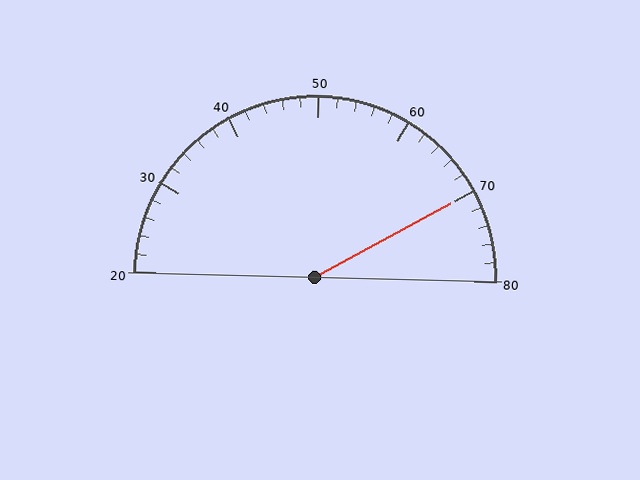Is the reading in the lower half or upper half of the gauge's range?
The reading is in the upper half of the range (20 to 80).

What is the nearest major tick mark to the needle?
The nearest major tick mark is 70.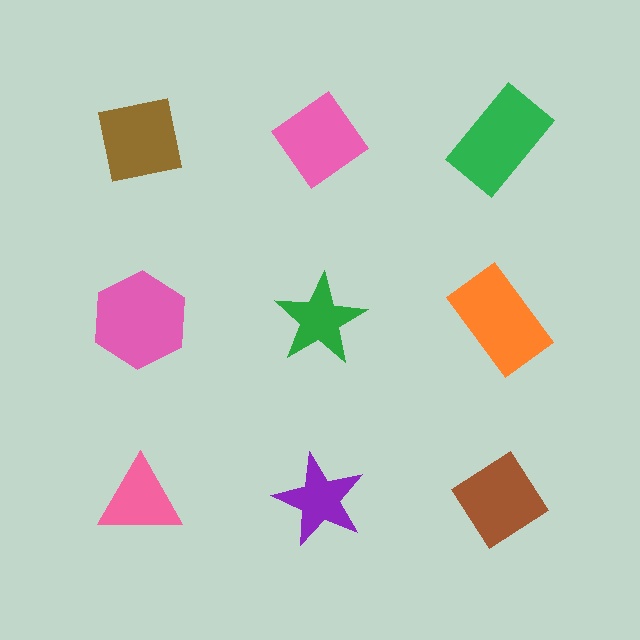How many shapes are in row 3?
3 shapes.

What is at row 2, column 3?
An orange rectangle.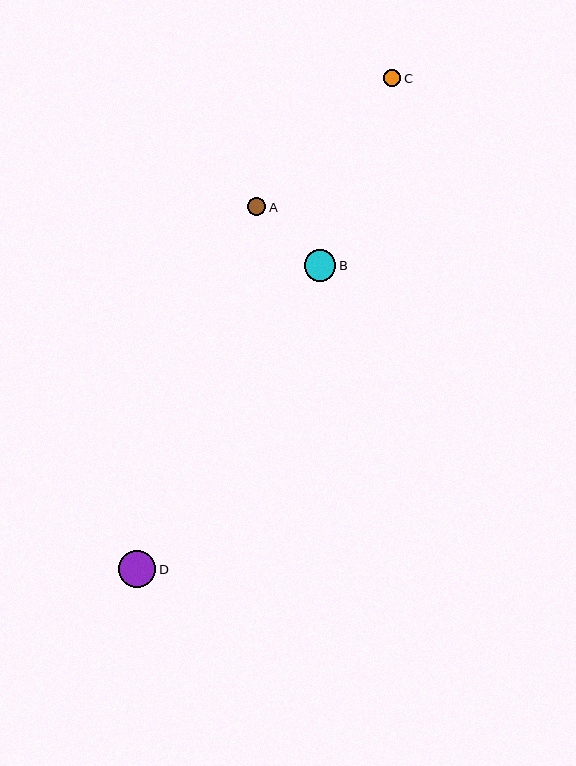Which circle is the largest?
Circle D is the largest with a size of approximately 37 pixels.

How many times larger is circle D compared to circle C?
Circle D is approximately 2.2 times the size of circle C.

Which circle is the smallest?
Circle C is the smallest with a size of approximately 17 pixels.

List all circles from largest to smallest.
From largest to smallest: D, B, A, C.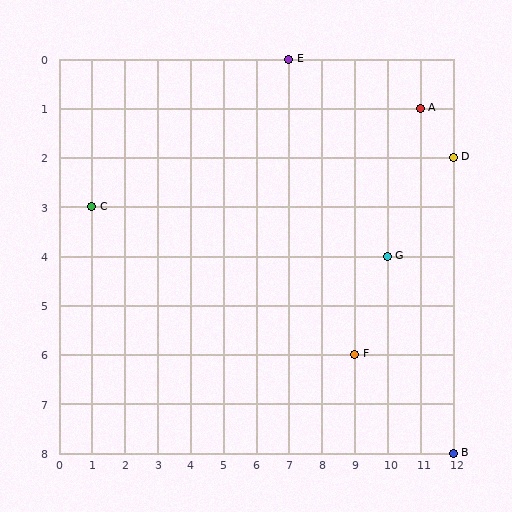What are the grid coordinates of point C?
Point C is at grid coordinates (1, 3).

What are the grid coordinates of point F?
Point F is at grid coordinates (9, 6).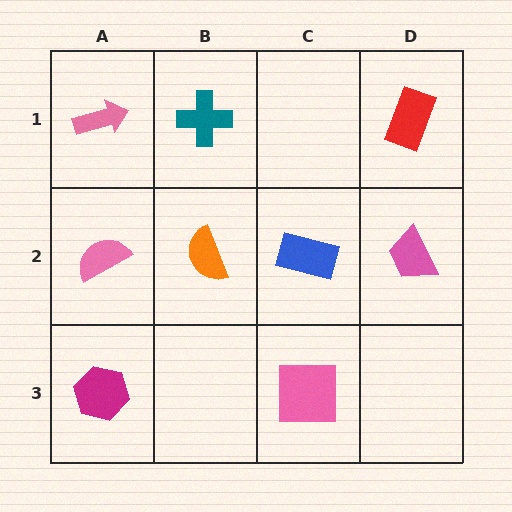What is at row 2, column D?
A pink trapezoid.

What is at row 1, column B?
A teal cross.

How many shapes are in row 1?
3 shapes.